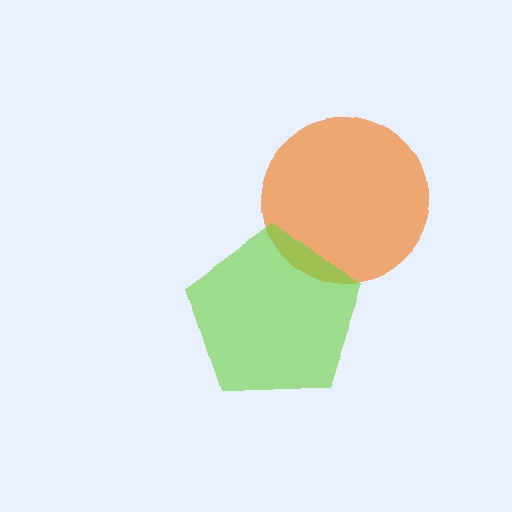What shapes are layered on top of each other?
The layered shapes are: an orange circle, a lime pentagon.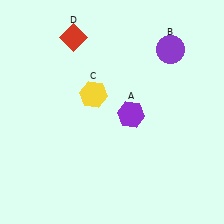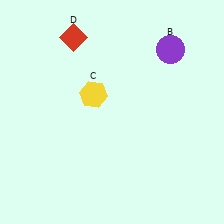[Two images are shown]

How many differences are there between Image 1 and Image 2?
There is 1 difference between the two images.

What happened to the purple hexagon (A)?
The purple hexagon (A) was removed in Image 2. It was in the bottom-right area of Image 1.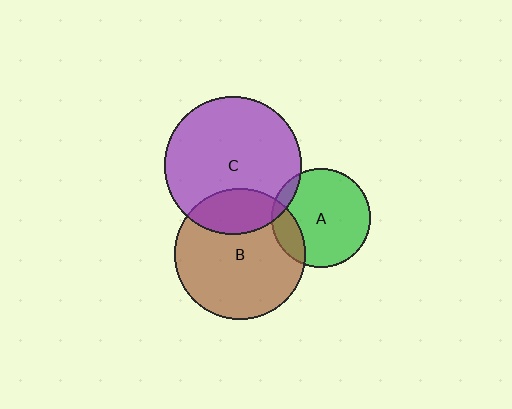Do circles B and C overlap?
Yes.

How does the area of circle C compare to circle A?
Approximately 1.9 times.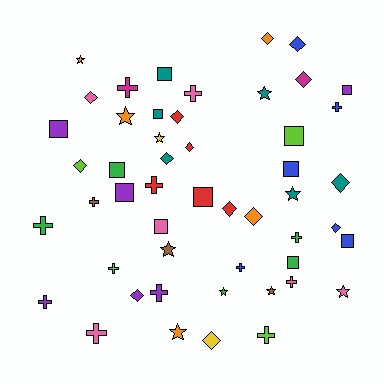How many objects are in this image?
There are 50 objects.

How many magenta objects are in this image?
There are 2 magenta objects.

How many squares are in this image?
There are 12 squares.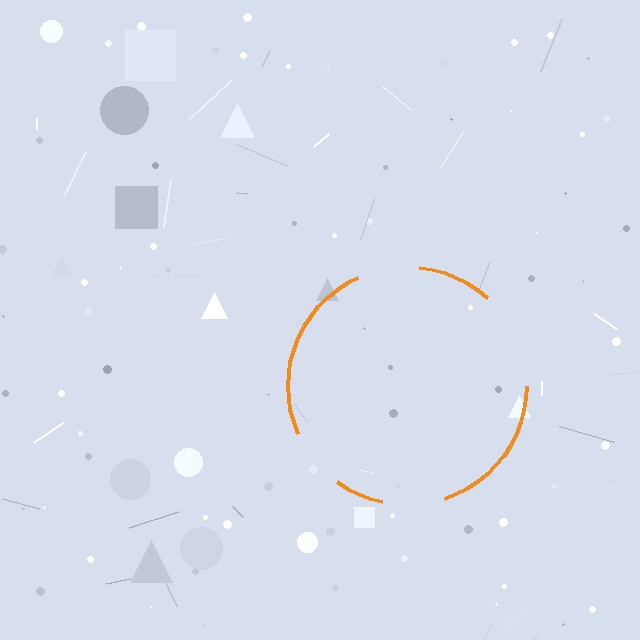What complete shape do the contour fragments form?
The contour fragments form a circle.